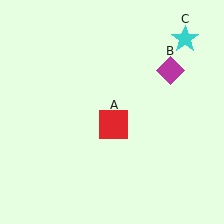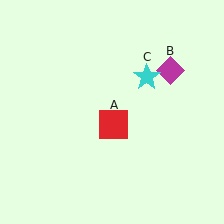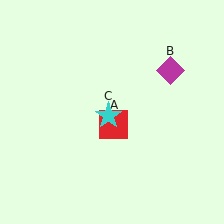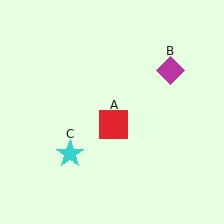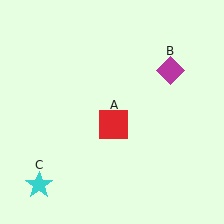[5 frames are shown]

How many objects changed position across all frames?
1 object changed position: cyan star (object C).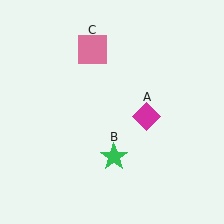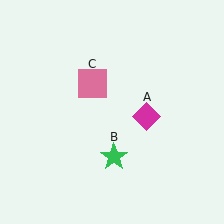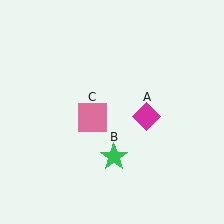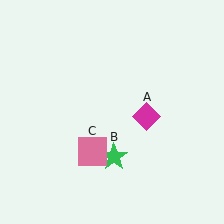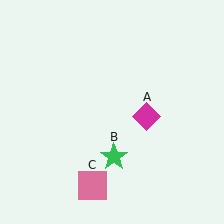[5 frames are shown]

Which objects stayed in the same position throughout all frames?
Magenta diamond (object A) and green star (object B) remained stationary.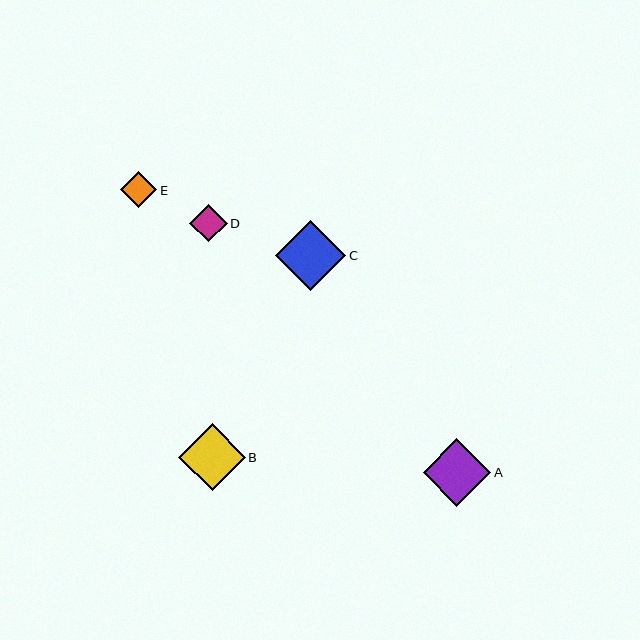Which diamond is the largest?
Diamond C is the largest with a size of approximately 70 pixels.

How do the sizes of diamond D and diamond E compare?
Diamond D and diamond E are approximately the same size.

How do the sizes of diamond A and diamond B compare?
Diamond A and diamond B are approximately the same size.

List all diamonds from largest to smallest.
From largest to smallest: C, A, B, D, E.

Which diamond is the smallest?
Diamond E is the smallest with a size of approximately 36 pixels.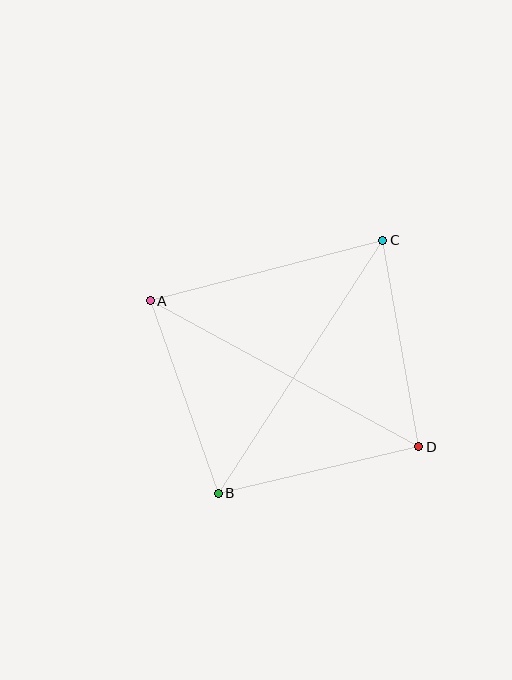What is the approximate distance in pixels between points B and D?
The distance between B and D is approximately 206 pixels.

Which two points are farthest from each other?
Points A and D are farthest from each other.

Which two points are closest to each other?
Points A and B are closest to each other.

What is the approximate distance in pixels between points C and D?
The distance between C and D is approximately 210 pixels.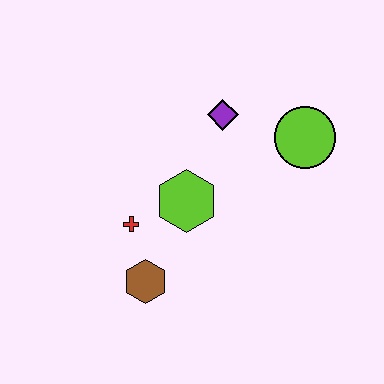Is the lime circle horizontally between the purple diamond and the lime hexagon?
No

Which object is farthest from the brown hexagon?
The lime circle is farthest from the brown hexagon.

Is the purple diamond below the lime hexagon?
No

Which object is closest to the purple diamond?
The lime circle is closest to the purple diamond.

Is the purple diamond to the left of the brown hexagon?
No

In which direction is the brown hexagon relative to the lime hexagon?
The brown hexagon is below the lime hexagon.